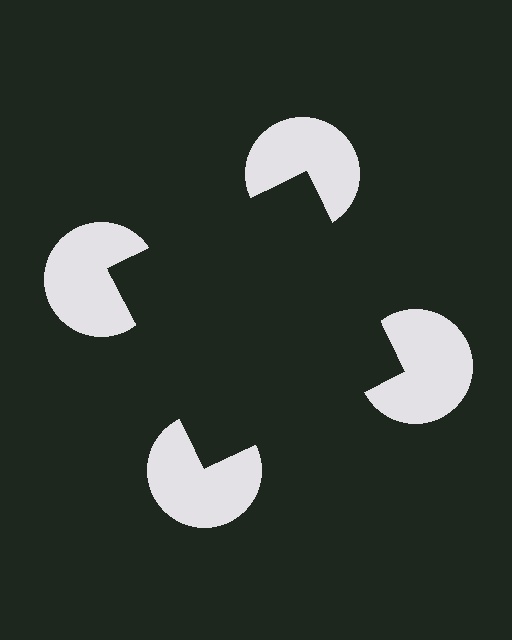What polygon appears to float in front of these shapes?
An illusory square — its edges are inferred from the aligned wedge cuts in the pac-man discs, not physically drawn.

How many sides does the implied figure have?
4 sides.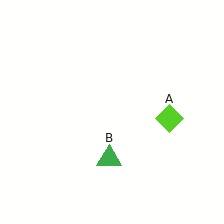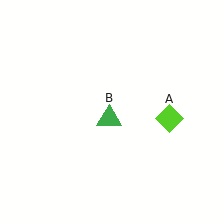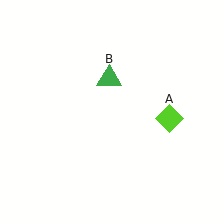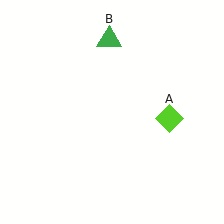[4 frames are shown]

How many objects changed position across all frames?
1 object changed position: green triangle (object B).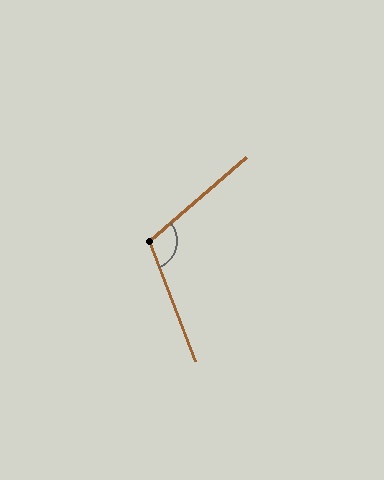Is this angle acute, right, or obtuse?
It is obtuse.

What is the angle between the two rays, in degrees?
Approximately 110 degrees.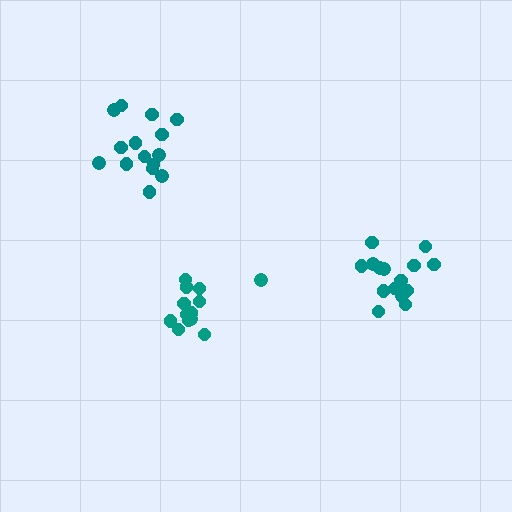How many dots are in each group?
Group 1: 15 dots, Group 2: 15 dots, Group 3: 14 dots (44 total).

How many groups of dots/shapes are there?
There are 3 groups.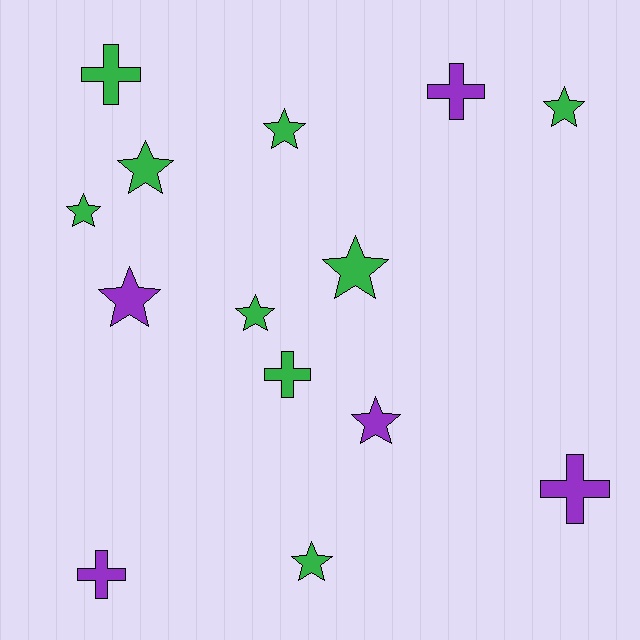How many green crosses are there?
There are 2 green crosses.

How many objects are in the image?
There are 14 objects.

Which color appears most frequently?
Green, with 9 objects.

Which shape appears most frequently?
Star, with 9 objects.